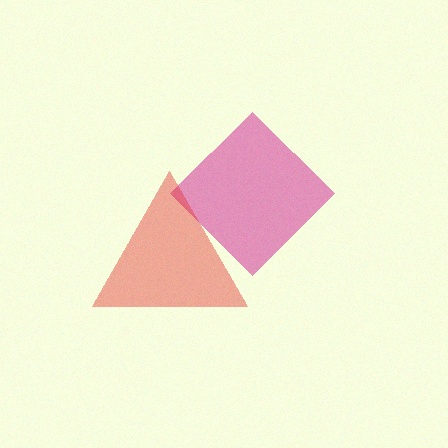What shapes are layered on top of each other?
The layered shapes are: a magenta diamond, a red triangle.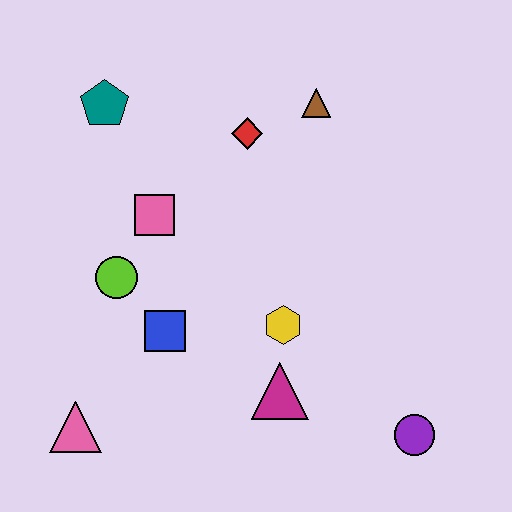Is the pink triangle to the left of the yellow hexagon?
Yes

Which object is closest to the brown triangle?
The red diamond is closest to the brown triangle.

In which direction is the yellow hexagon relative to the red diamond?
The yellow hexagon is below the red diamond.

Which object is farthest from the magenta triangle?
The teal pentagon is farthest from the magenta triangle.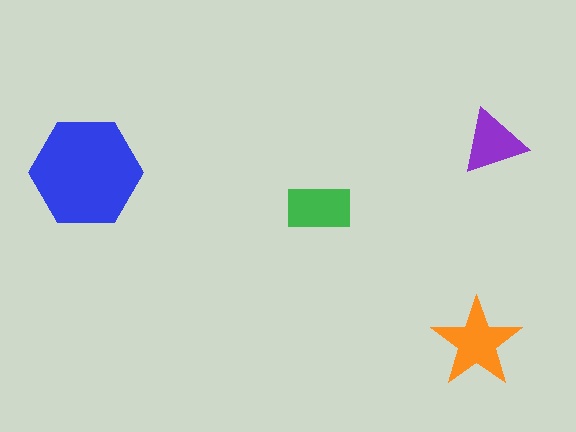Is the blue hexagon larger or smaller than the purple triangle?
Larger.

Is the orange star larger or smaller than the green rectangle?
Larger.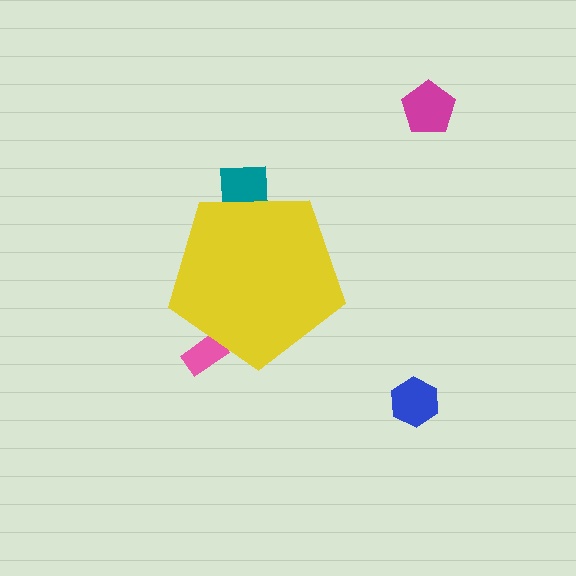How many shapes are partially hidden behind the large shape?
2 shapes are partially hidden.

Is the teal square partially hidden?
Yes, the teal square is partially hidden behind the yellow pentagon.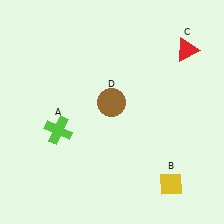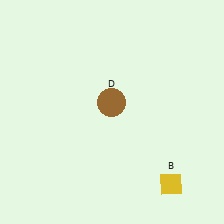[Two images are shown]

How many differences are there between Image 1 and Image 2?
There are 2 differences between the two images.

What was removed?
The lime cross (A), the red triangle (C) were removed in Image 2.